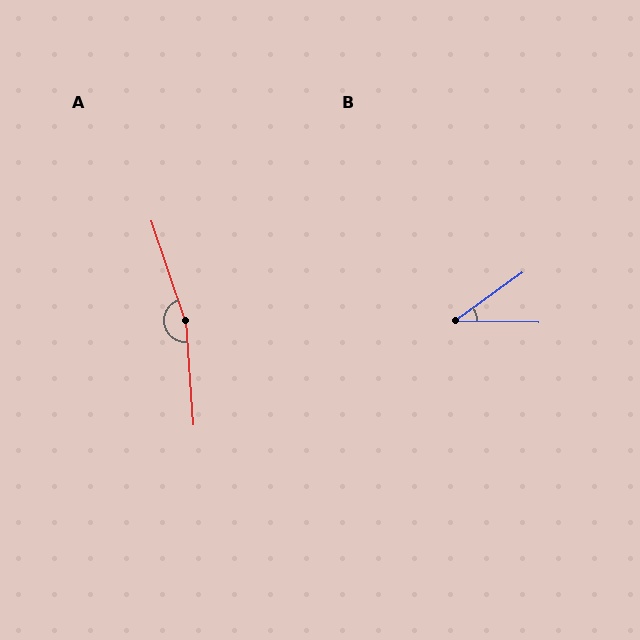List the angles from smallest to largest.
B (37°), A (166°).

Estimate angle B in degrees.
Approximately 37 degrees.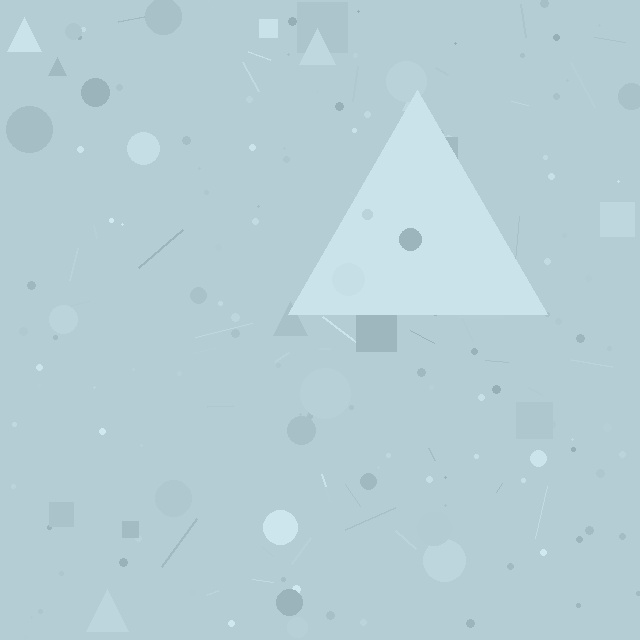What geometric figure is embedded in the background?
A triangle is embedded in the background.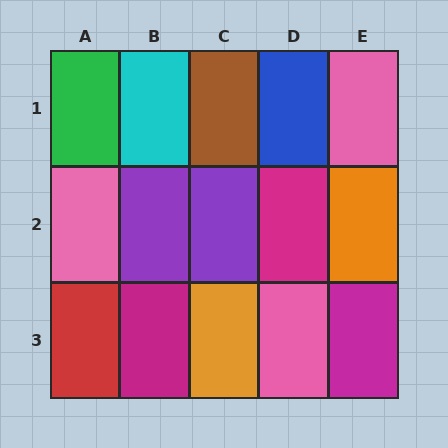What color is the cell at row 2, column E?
Orange.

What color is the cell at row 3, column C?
Orange.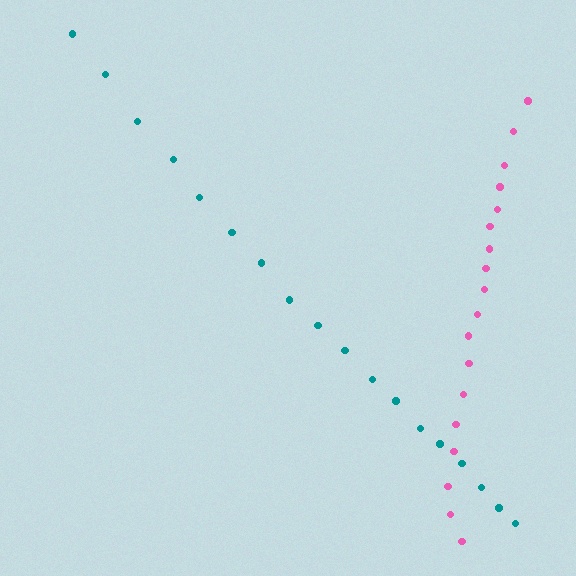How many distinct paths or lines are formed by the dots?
There are 2 distinct paths.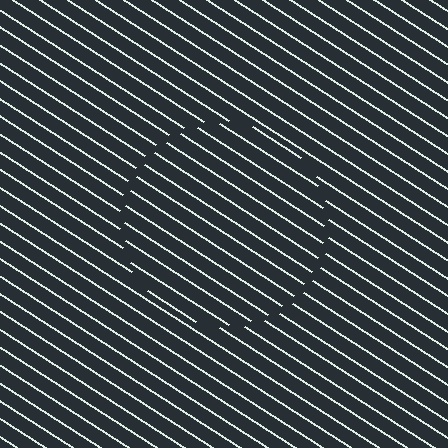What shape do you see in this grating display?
An illusory circle. The interior of the shape contains the same grating, shifted by half a period — the contour is defined by the phase discontinuity where line-ends from the inner and outer gratings abut.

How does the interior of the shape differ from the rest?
The interior of the shape contains the same grating, shifted by half a period — the contour is defined by the phase discontinuity where line-ends from the inner and outer gratings abut.